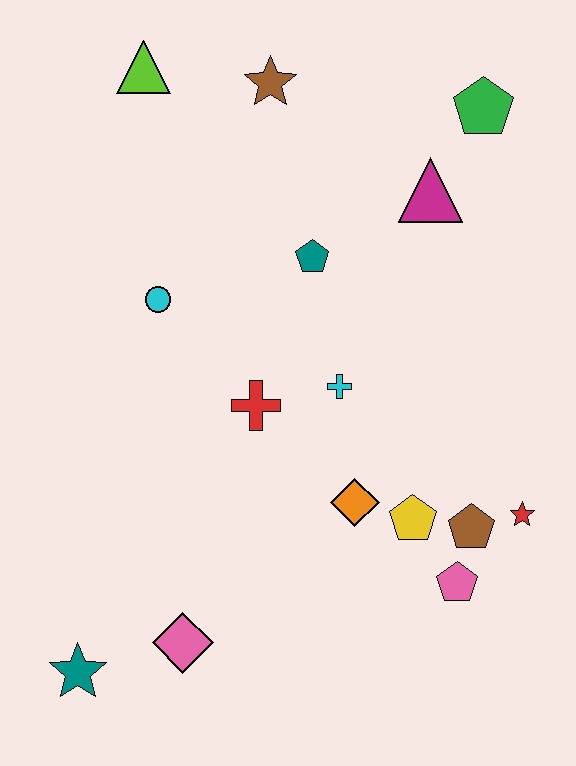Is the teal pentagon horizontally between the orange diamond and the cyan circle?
Yes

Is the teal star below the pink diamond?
Yes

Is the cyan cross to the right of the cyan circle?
Yes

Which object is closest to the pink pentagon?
The brown pentagon is closest to the pink pentagon.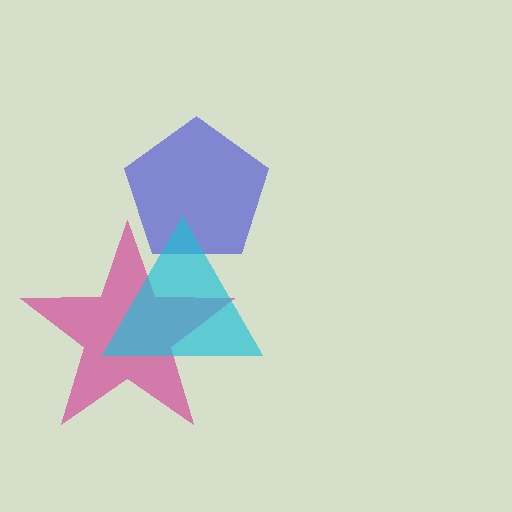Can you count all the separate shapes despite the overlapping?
Yes, there are 3 separate shapes.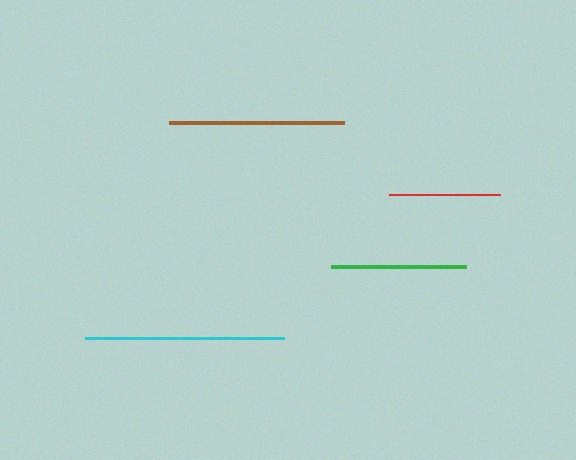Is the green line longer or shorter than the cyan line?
The cyan line is longer than the green line.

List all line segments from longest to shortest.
From longest to shortest: cyan, brown, green, red.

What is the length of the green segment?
The green segment is approximately 135 pixels long.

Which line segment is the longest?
The cyan line is the longest at approximately 200 pixels.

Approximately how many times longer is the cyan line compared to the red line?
The cyan line is approximately 1.8 times the length of the red line.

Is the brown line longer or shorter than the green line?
The brown line is longer than the green line.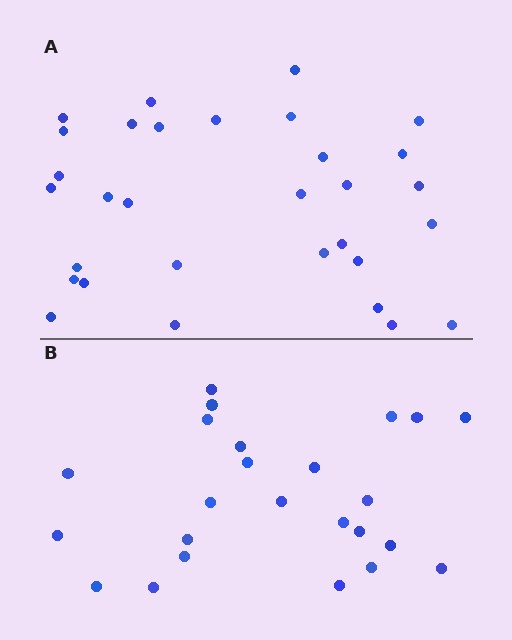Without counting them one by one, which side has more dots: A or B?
Region A (the top region) has more dots.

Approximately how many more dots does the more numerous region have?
Region A has roughly 8 or so more dots than region B.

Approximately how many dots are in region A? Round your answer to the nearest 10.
About 30 dots. (The exact count is 31, which rounds to 30.)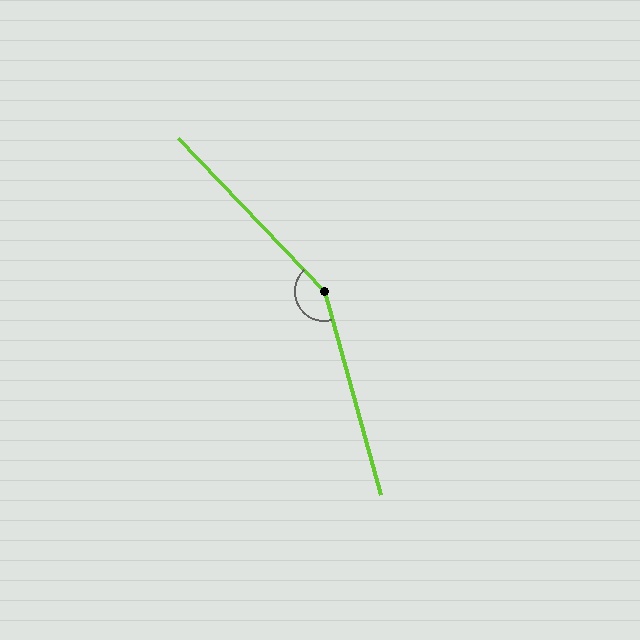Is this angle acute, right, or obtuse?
It is obtuse.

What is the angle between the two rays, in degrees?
Approximately 152 degrees.